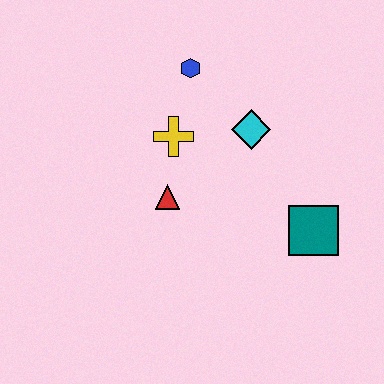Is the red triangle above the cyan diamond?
No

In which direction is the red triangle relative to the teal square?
The red triangle is to the left of the teal square.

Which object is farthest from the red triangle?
The teal square is farthest from the red triangle.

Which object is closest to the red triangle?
The yellow cross is closest to the red triangle.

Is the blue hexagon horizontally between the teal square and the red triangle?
Yes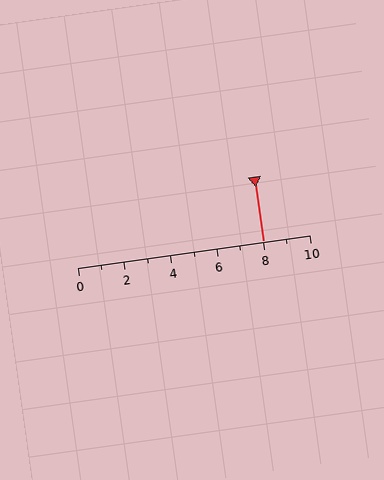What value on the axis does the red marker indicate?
The marker indicates approximately 8.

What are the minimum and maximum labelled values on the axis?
The axis runs from 0 to 10.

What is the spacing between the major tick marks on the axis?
The major ticks are spaced 2 apart.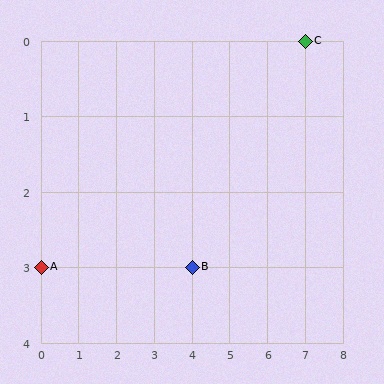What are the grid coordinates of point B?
Point B is at grid coordinates (4, 3).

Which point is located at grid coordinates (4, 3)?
Point B is at (4, 3).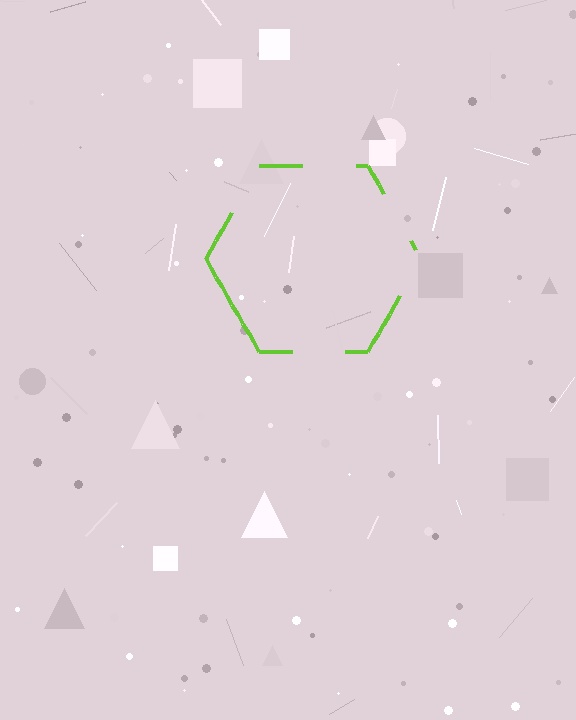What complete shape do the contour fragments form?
The contour fragments form a hexagon.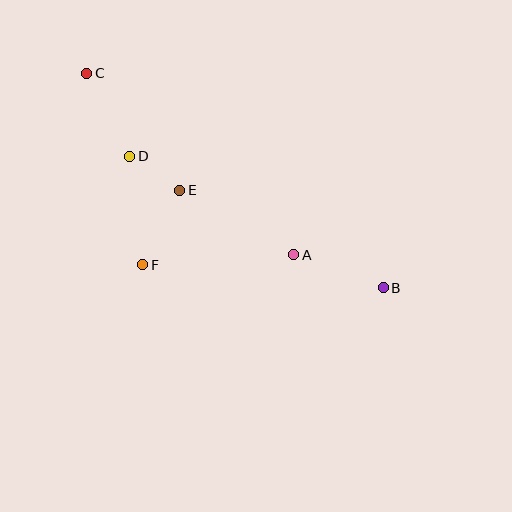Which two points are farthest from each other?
Points B and C are farthest from each other.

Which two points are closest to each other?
Points D and E are closest to each other.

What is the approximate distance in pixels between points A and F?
The distance between A and F is approximately 151 pixels.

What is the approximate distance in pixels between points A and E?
The distance between A and E is approximately 131 pixels.